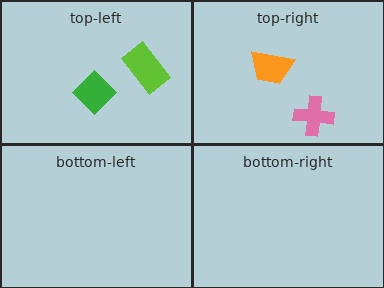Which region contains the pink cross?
The top-right region.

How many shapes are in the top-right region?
2.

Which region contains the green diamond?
The top-left region.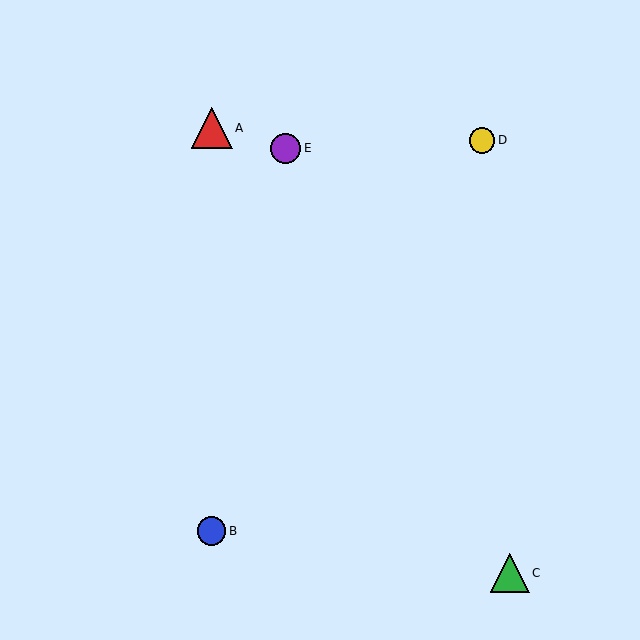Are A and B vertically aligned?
Yes, both are at x≈212.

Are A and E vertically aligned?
No, A is at x≈212 and E is at x≈285.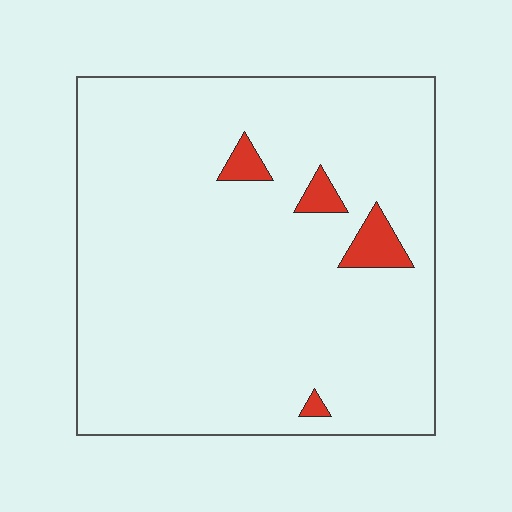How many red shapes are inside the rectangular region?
4.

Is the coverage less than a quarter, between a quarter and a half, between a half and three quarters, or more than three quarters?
Less than a quarter.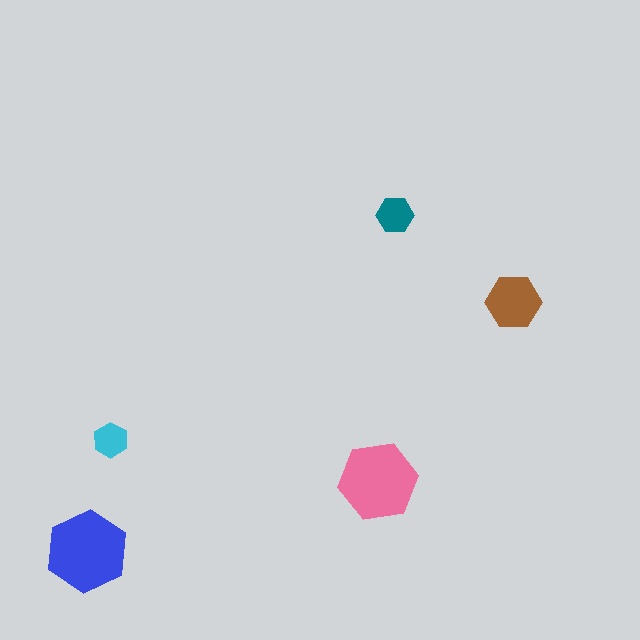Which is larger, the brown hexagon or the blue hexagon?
The blue one.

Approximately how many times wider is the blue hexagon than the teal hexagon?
About 2 times wider.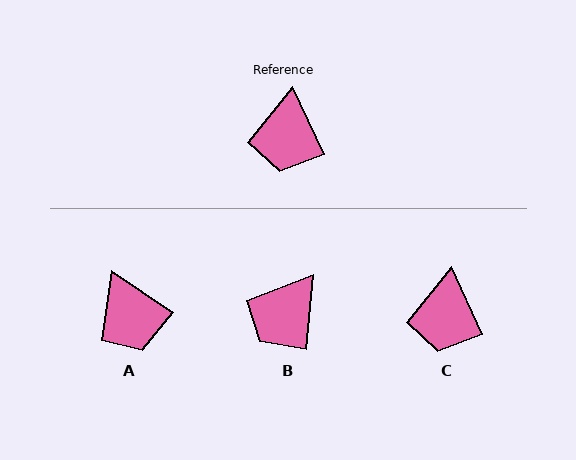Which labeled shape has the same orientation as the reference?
C.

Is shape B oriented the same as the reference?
No, it is off by about 30 degrees.